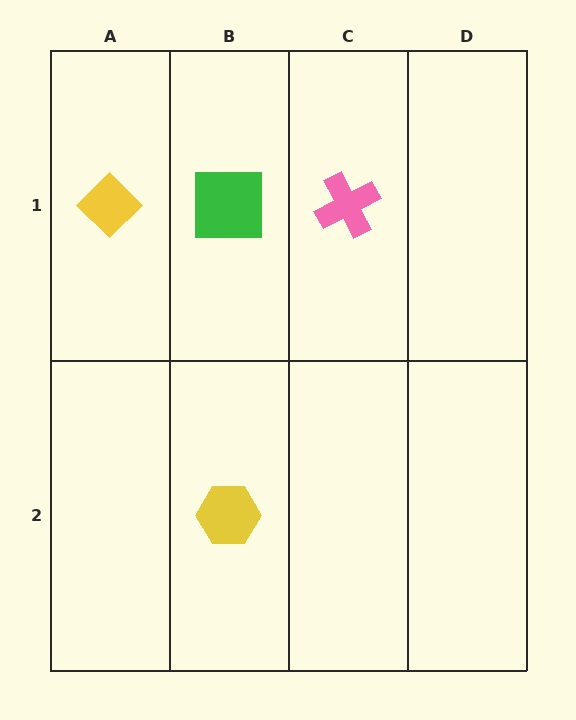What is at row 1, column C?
A pink cross.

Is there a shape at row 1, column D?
No, that cell is empty.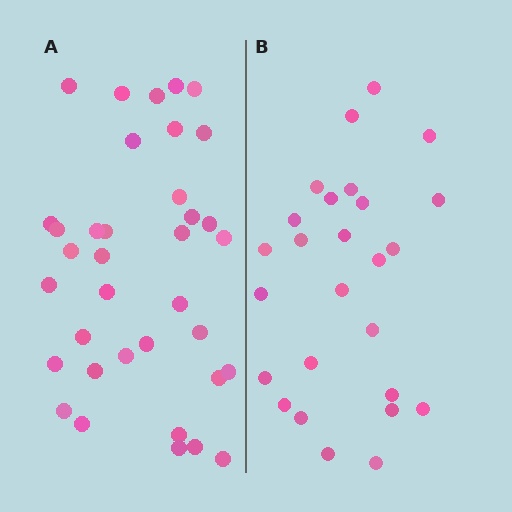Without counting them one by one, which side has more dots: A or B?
Region A (the left region) has more dots.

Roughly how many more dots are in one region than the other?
Region A has roughly 10 or so more dots than region B.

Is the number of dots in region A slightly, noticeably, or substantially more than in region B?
Region A has noticeably more, but not dramatically so. The ratio is roughly 1.4 to 1.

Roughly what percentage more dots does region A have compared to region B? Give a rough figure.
About 40% more.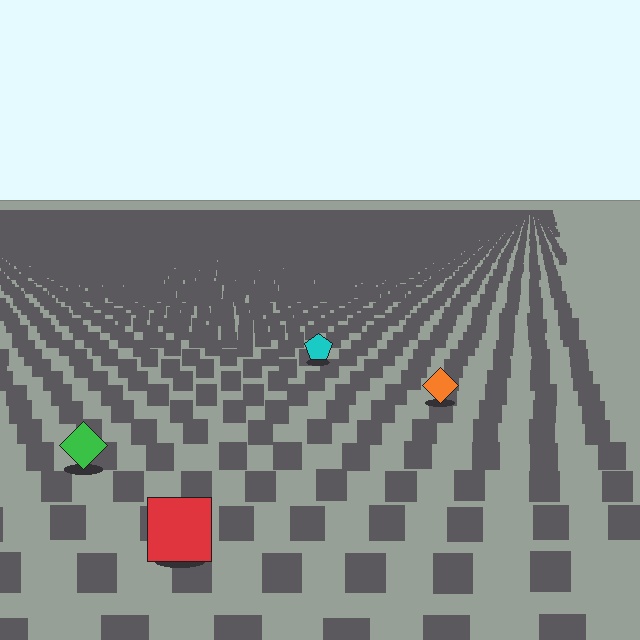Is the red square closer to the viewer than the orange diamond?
Yes. The red square is closer — you can tell from the texture gradient: the ground texture is coarser near it.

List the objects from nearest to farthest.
From nearest to farthest: the red square, the green diamond, the orange diamond, the cyan pentagon.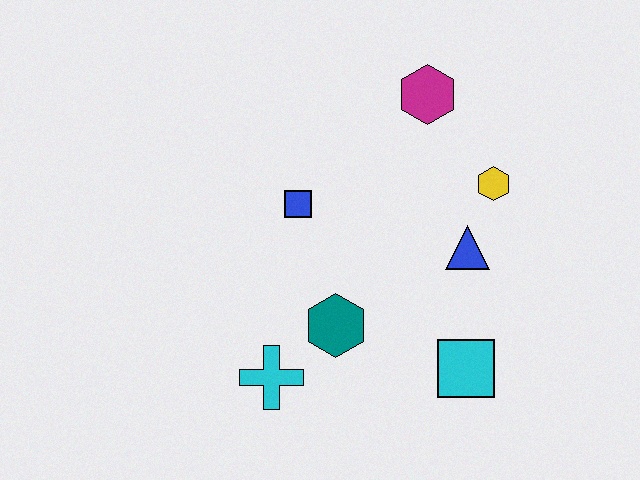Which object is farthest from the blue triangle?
The cyan cross is farthest from the blue triangle.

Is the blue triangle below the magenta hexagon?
Yes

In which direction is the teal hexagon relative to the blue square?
The teal hexagon is below the blue square.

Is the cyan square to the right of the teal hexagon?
Yes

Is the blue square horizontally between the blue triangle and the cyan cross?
Yes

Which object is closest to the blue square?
The teal hexagon is closest to the blue square.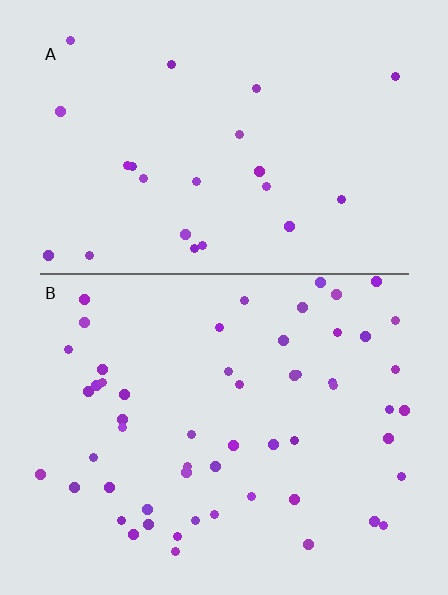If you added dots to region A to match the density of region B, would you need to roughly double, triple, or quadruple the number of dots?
Approximately double.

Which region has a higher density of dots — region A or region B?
B (the bottom).